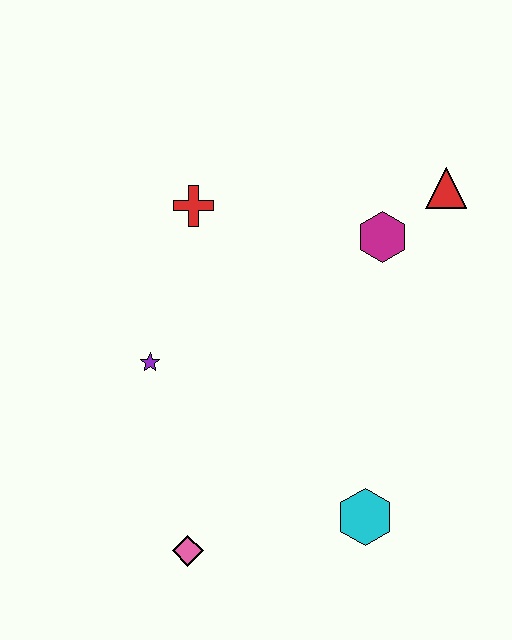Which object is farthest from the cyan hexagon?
The red cross is farthest from the cyan hexagon.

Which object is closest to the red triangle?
The magenta hexagon is closest to the red triangle.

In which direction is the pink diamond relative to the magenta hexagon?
The pink diamond is below the magenta hexagon.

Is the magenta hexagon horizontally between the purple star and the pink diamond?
No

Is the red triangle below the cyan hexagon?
No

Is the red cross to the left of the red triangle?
Yes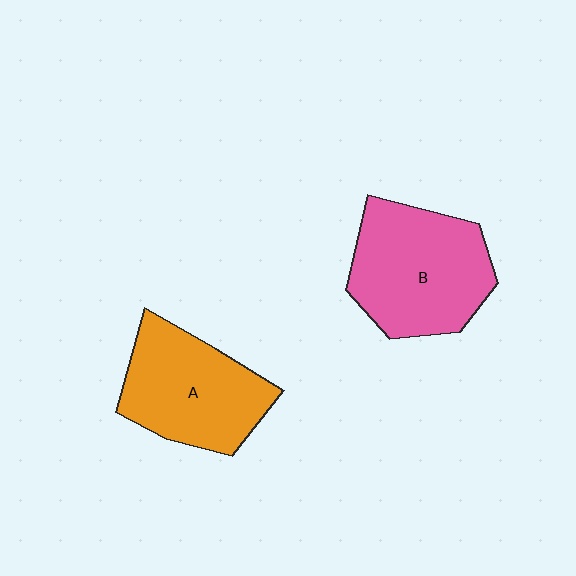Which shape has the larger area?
Shape B (pink).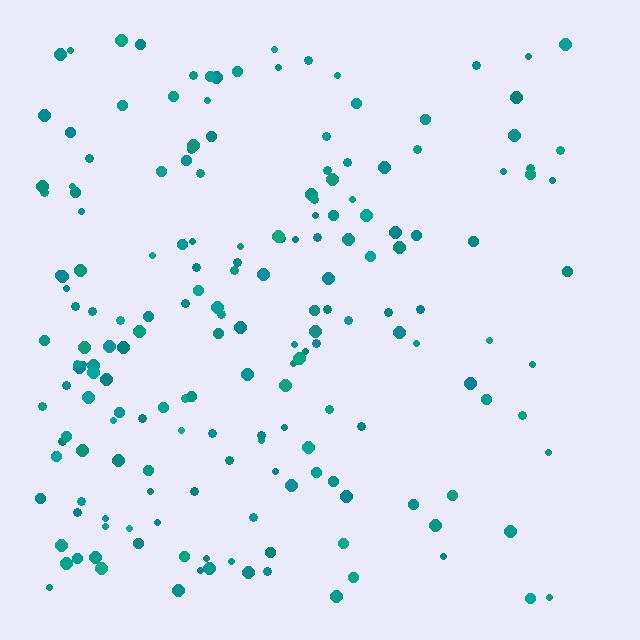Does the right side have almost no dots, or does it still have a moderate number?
Still a moderate number, just noticeably fewer than the left.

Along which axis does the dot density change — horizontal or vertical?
Horizontal.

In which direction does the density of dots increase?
From right to left, with the left side densest.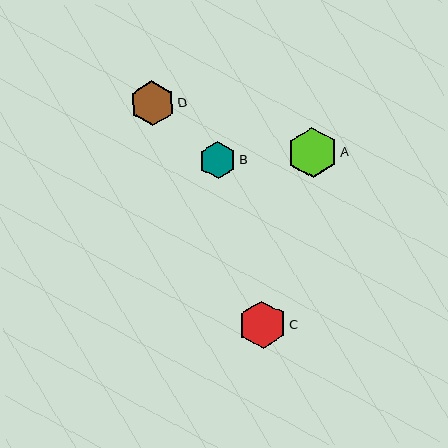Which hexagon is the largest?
Hexagon A is the largest with a size of approximately 50 pixels.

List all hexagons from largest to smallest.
From largest to smallest: A, C, D, B.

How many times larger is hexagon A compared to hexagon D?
Hexagon A is approximately 1.1 times the size of hexagon D.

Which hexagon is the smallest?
Hexagon B is the smallest with a size of approximately 37 pixels.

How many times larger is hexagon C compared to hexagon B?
Hexagon C is approximately 1.3 times the size of hexagon B.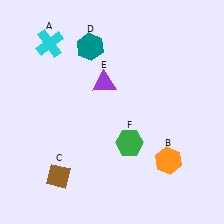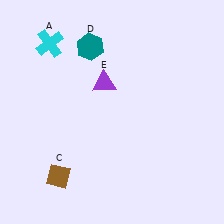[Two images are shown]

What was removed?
The orange hexagon (B), the green hexagon (F) were removed in Image 2.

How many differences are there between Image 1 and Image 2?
There are 2 differences between the two images.